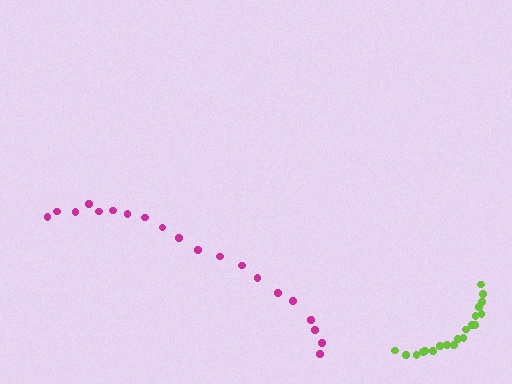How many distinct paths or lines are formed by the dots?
There are 2 distinct paths.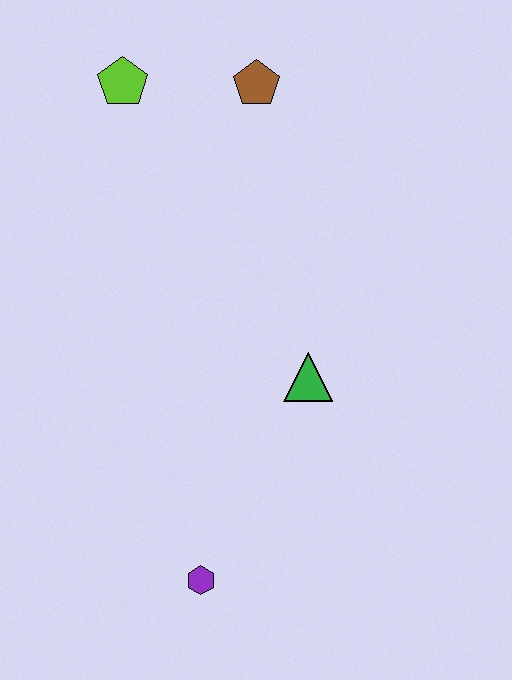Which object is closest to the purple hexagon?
The green triangle is closest to the purple hexagon.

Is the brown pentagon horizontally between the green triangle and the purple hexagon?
Yes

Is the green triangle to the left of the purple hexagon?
No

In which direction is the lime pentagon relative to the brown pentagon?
The lime pentagon is to the left of the brown pentagon.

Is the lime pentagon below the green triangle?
No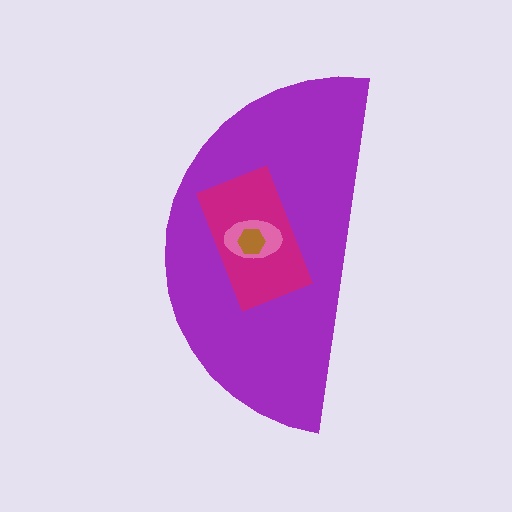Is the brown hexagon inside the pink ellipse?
Yes.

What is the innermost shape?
The brown hexagon.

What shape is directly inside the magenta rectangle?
The pink ellipse.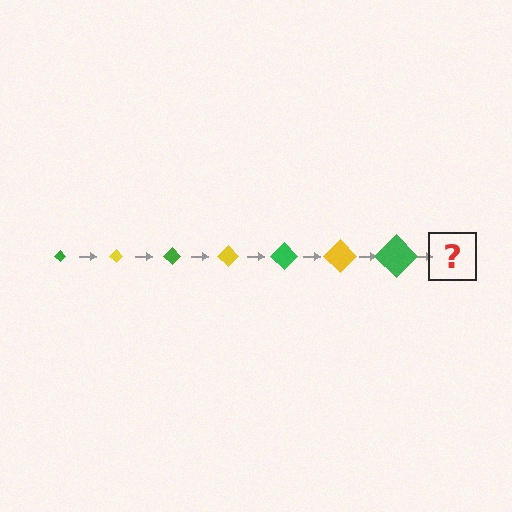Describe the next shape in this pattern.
It should be a yellow diamond, larger than the previous one.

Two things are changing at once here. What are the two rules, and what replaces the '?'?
The two rules are that the diamond grows larger each step and the color cycles through green and yellow. The '?' should be a yellow diamond, larger than the previous one.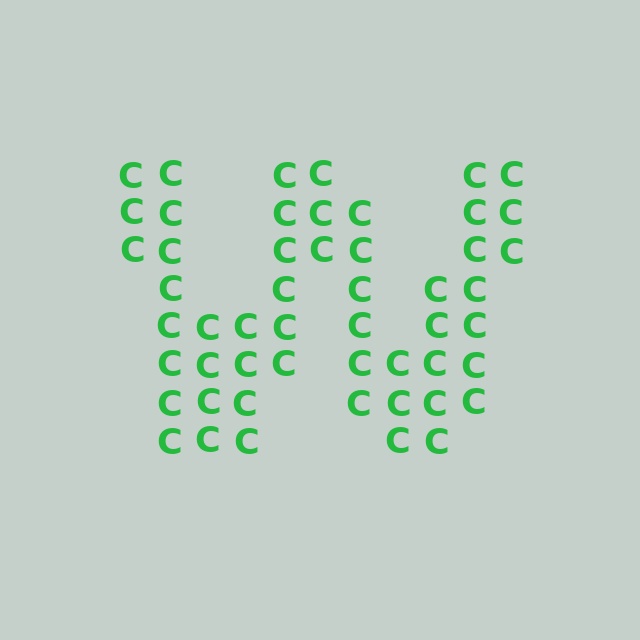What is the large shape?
The large shape is the letter W.